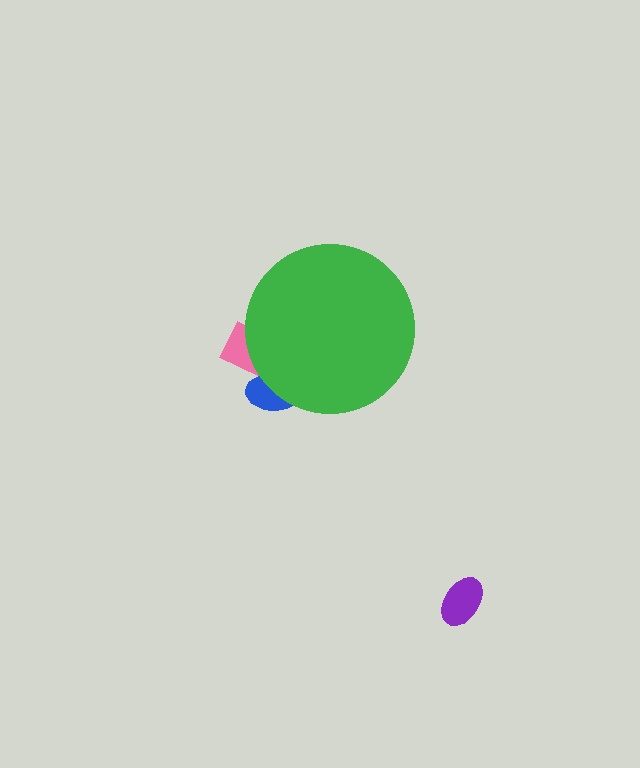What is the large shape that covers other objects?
A green circle.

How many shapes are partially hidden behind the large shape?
2 shapes are partially hidden.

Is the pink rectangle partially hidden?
Yes, the pink rectangle is partially hidden behind the green circle.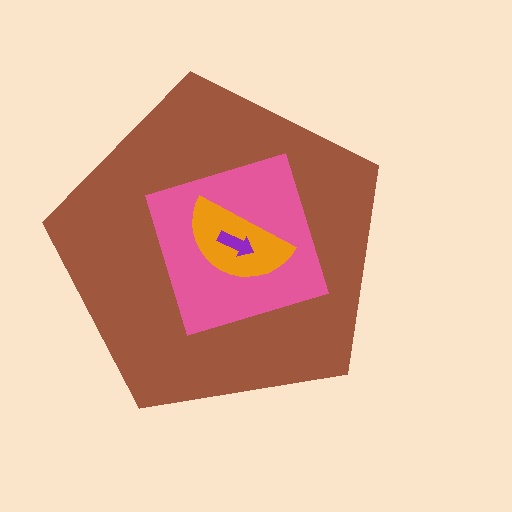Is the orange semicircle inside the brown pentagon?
Yes.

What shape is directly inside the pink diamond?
The orange semicircle.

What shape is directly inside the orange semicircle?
The purple arrow.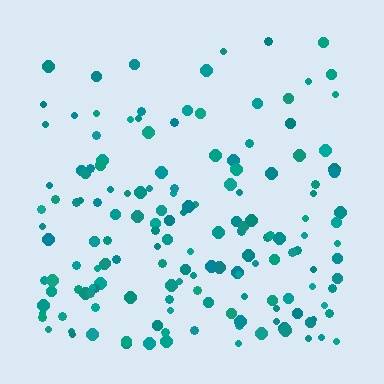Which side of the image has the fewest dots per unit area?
The top.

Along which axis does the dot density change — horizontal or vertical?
Vertical.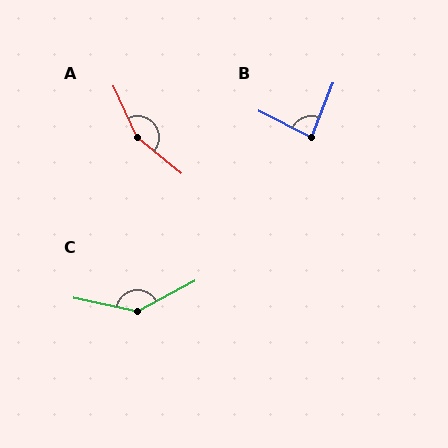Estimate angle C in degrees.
Approximately 139 degrees.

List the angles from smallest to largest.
B (84°), C (139°), A (154°).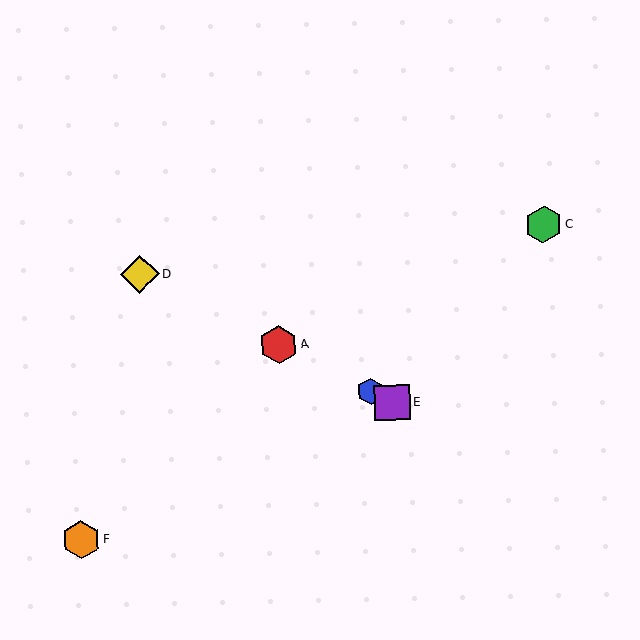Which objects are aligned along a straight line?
Objects A, B, D, E are aligned along a straight line.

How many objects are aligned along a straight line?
4 objects (A, B, D, E) are aligned along a straight line.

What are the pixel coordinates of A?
Object A is at (279, 345).